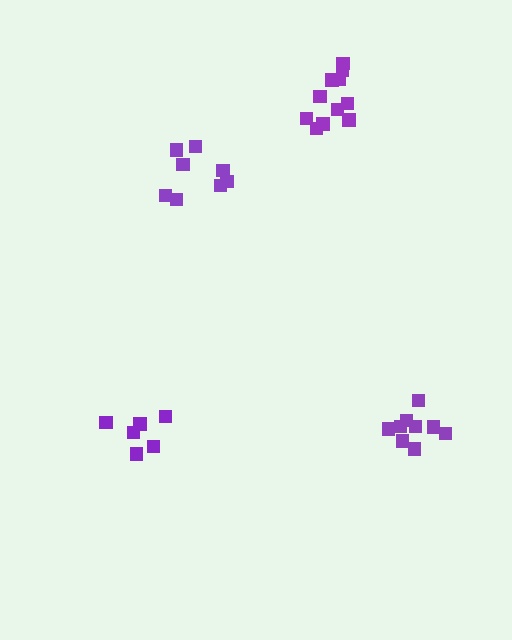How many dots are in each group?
Group 1: 6 dots, Group 2: 9 dots, Group 3: 11 dots, Group 4: 8 dots (34 total).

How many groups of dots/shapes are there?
There are 4 groups.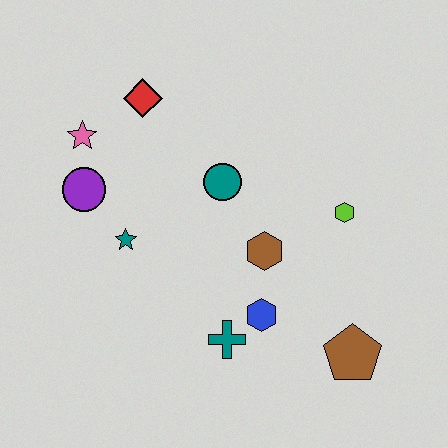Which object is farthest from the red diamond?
The brown pentagon is farthest from the red diamond.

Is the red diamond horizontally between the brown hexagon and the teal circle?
No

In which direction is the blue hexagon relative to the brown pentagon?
The blue hexagon is to the left of the brown pentagon.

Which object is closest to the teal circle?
The brown hexagon is closest to the teal circle.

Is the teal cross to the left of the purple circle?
No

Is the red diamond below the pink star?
No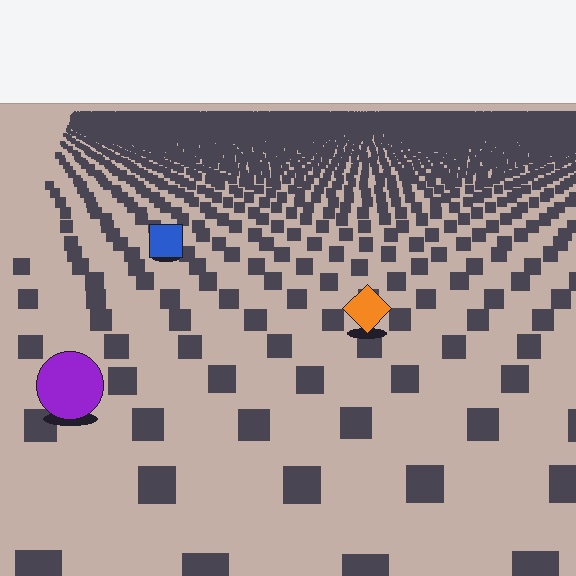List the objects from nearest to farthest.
From nearest to farthest: the purple circle, the orange diamond, the blue square.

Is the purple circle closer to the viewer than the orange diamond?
Yes. The purple circle is closer — you can tell from the texture gradient: the ground texture is coarser near it.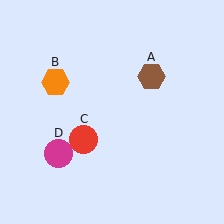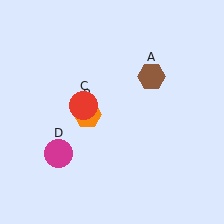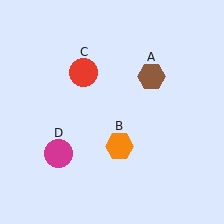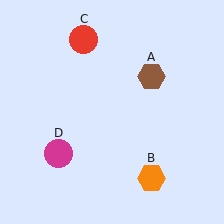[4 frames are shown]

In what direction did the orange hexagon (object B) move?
The orange hexagon (object B) moved down and to the right.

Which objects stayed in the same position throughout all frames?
Brown hexagon (object A) and magenta circle (object D) remained stationary.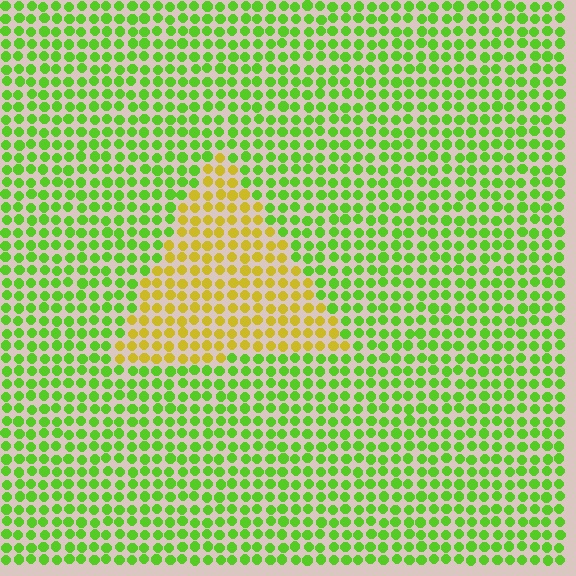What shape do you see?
I see a triangle.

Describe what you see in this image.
The image is filled with small lime elements in a uniform arrangement. A triangle-shaped region is visible where the elements are tinted to a slightly different hue, forming a subtle color boundary.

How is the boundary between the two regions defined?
The boundary is defined purely by a slight shift in hue (about 50 degrees). Spacing, size, and orientation are identical on both sides.